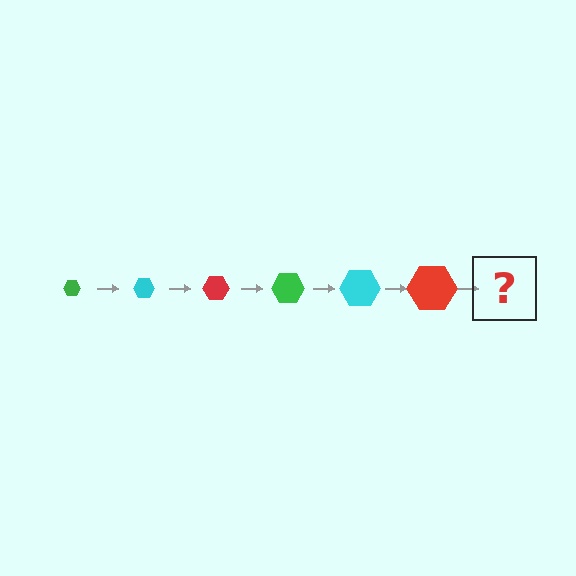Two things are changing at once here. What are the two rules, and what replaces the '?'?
The two rules are that the hexagon grows larger each step and the color cycles through green, cyan, and red. The '?' should be a green hexagon, larger than the previous one.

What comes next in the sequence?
The next element should be a green hexagon, larger than the previous one.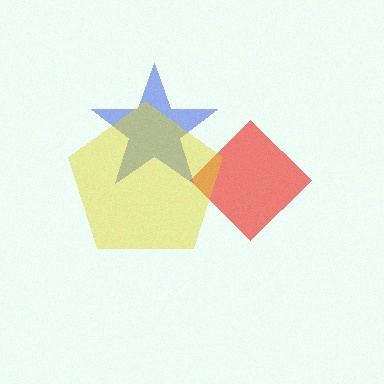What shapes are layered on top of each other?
The layered shapes are: a red diamond, a blue star, a yellow pentagon.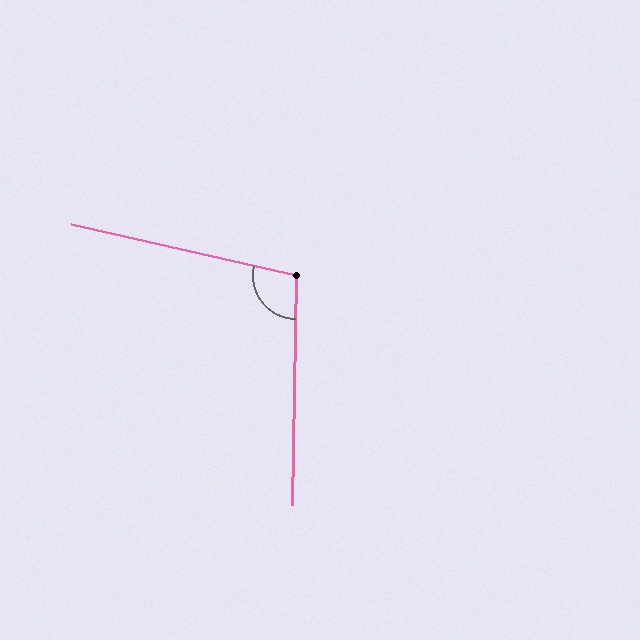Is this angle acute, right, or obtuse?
It is obtuse.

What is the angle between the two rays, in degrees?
Approximately 102 degrees.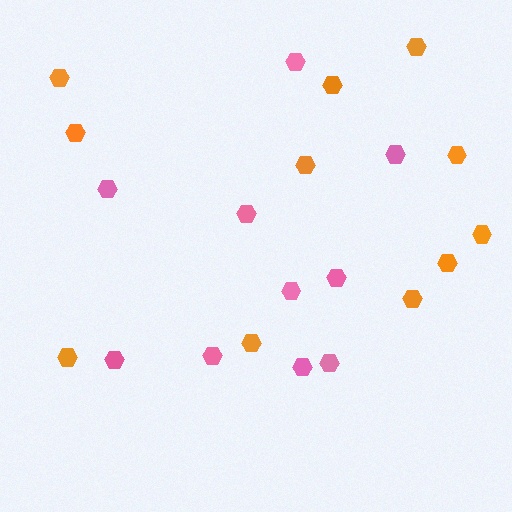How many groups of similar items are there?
There are 2 groups: one group of pink hexagons (10) and one group of orange hexagons (11).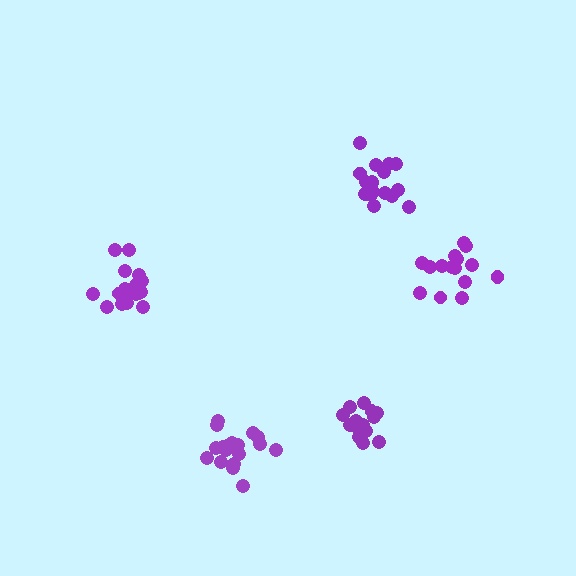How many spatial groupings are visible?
There are 5 spatial groupings.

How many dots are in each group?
Group 1: 15 dots, Group 2: 16 dots, Group 3: 18 dots, Group 4: 18 dots, Group 5: 18 dots (85 total).